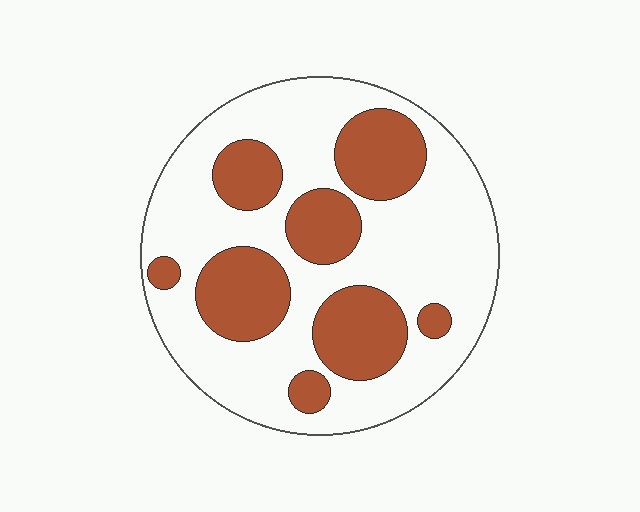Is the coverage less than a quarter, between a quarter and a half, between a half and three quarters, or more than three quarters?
Between a quarter and a half.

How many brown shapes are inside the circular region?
8.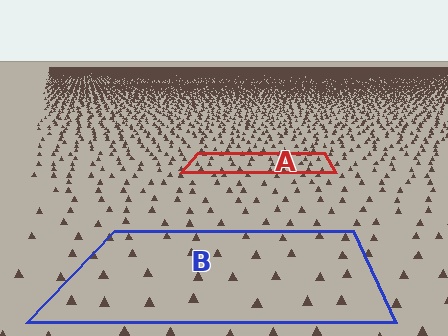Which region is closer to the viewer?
Region B is closer. The texture elements there are larger and more spread out.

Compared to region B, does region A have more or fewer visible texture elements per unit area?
Region A has more texture elements per unit area — they are packed more densely because it is farther away.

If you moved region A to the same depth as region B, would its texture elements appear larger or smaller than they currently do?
They would appear larger. At a closer depth, the same texture elements are projected at a bigger on-screen size.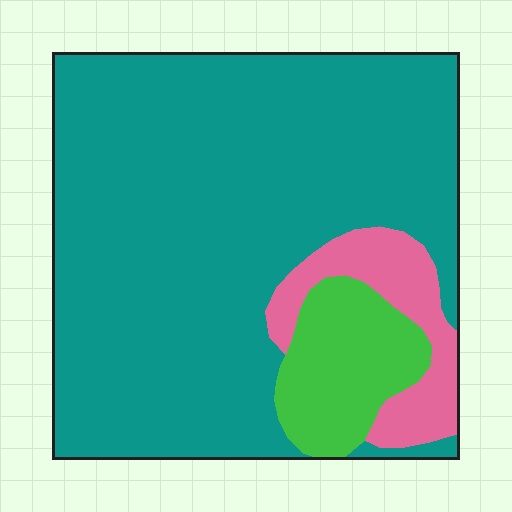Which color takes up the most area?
Teal, at roughly 80%.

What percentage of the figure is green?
Green takes up about one eighth (1/8) of the figure.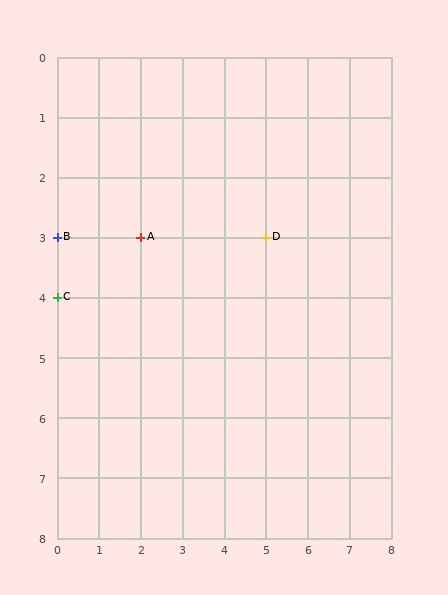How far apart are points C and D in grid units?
Points C and D are 5 columns and 1 row apart (about 5.1 grid units diagonally).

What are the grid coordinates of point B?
Point B is at grid coordinates (0, 3).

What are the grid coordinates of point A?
Point A is at grid coordinates (2, 3).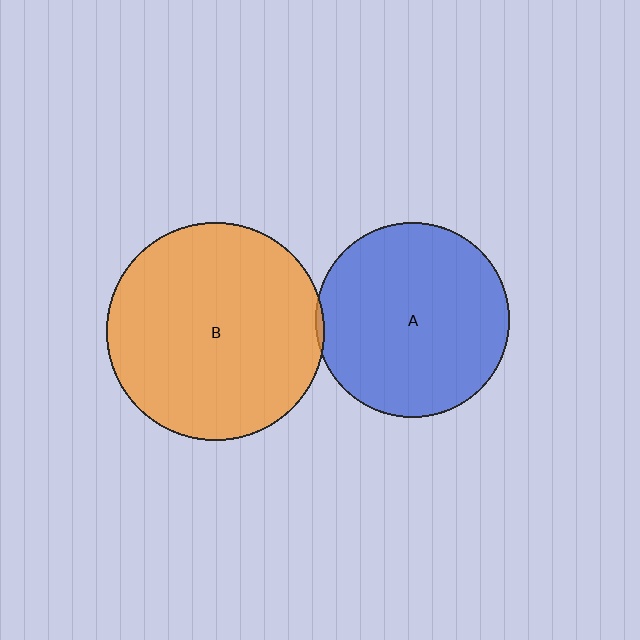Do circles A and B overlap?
Yes.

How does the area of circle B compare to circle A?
Approximately 1.3 times.